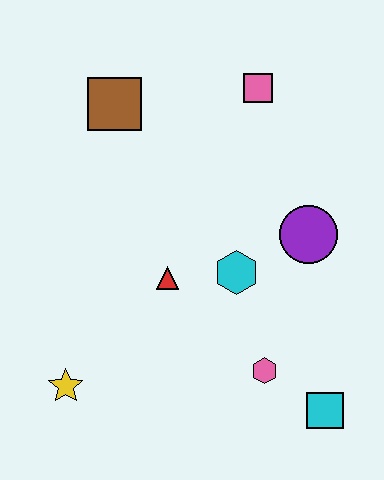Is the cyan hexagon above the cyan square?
Yes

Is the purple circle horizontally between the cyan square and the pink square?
Yes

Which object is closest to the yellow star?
The red triangle is closest to the yellow star.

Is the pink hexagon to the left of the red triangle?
No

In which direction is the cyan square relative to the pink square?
The cyan square is below the pink square.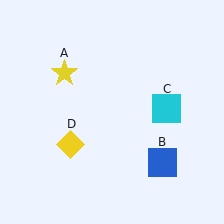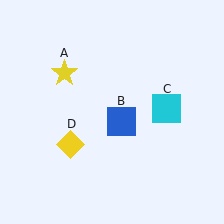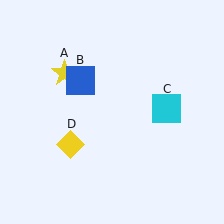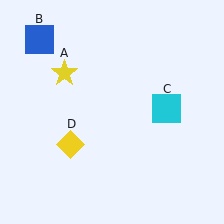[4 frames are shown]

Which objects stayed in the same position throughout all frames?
Yellow star (object A) and cyan square (object C) and yellow diamond (object D) remained stationary.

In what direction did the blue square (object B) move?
The blue square (object B) moved up and to the left.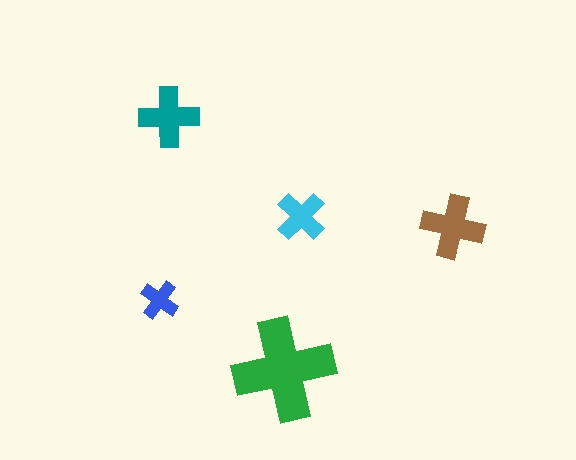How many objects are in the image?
There are 5 objects in the image.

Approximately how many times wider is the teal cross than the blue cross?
About 1.5 times wider.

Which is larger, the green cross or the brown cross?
The green one.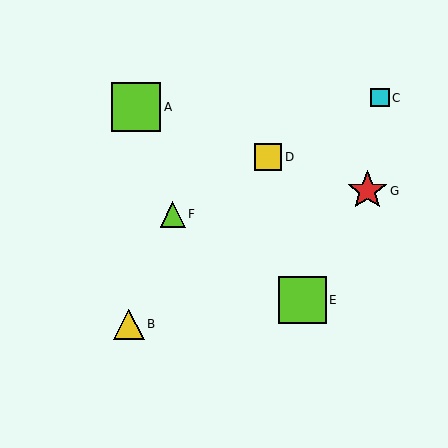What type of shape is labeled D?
Shape D is a yellow square.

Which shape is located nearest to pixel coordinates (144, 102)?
The lime square (labeled A) at (136, 107) is nearest to that location.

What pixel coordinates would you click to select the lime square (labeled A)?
Click at (136, 107) to select the lime square A.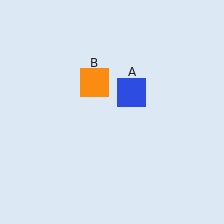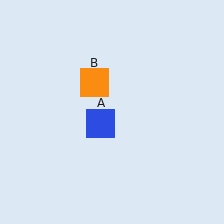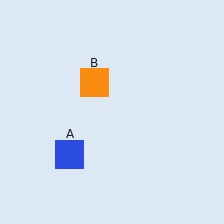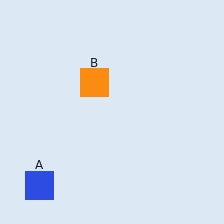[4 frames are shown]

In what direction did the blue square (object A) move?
The blue square (object A) moved down and to the left.